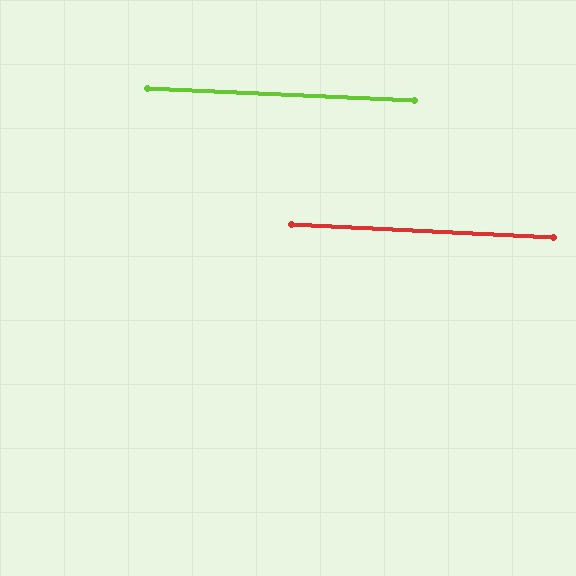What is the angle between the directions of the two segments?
Approximately 0 degrees.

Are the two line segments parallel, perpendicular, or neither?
Parallel — their directions differ by only 0.2°.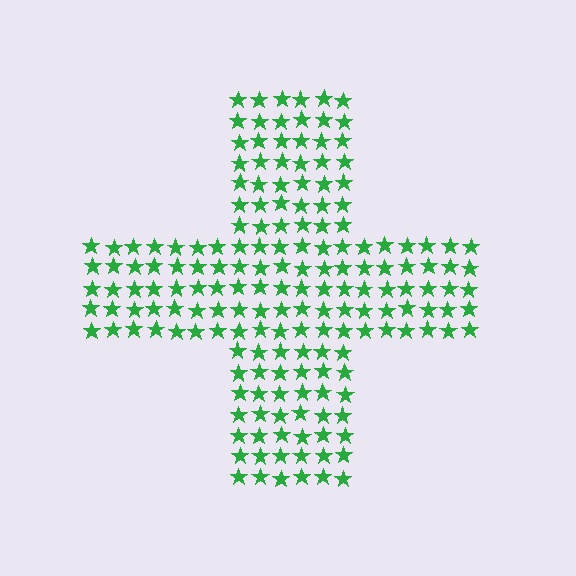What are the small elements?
The small elements are stars.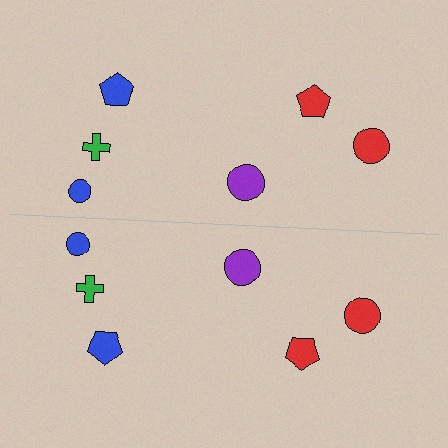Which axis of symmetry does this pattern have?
The pattern has a horizontal axis of symmetry running through the center of the image.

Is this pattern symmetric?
Yes, this pattern has bilateral (reflection) symmetry.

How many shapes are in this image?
There are 12 shapes in this image.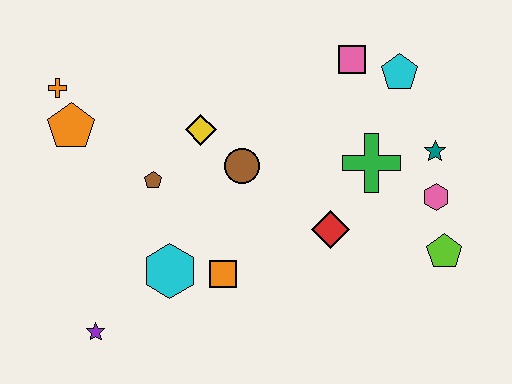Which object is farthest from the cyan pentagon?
The purple star is farthest from the cyan pentagon.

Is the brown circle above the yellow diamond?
No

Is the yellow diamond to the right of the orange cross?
Yes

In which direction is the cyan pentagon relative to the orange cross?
The cyan pentagon is to the right of the orange cross.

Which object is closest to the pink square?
The cyan pentagon is closest to the pink square.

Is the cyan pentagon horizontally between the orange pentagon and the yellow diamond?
No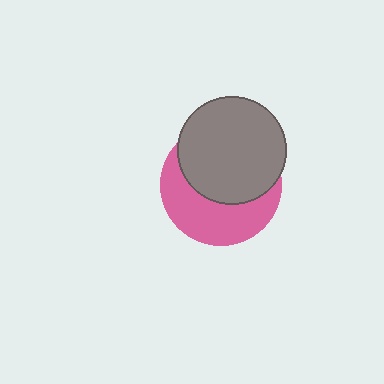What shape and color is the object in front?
The object in front is a gray circle.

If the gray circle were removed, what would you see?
You would see the complete pink circle.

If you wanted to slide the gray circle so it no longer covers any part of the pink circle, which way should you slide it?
Slide it up — that is the most direct way to separate the two shapes.